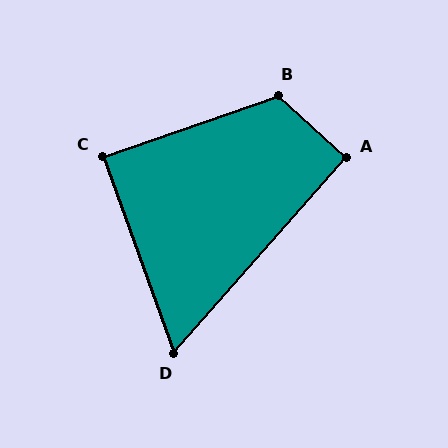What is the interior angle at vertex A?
Approximately 91 degrees (approximately right).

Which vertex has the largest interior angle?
B, at approximately 119 degrees.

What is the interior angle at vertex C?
Approximately 89 degrees (approximately right).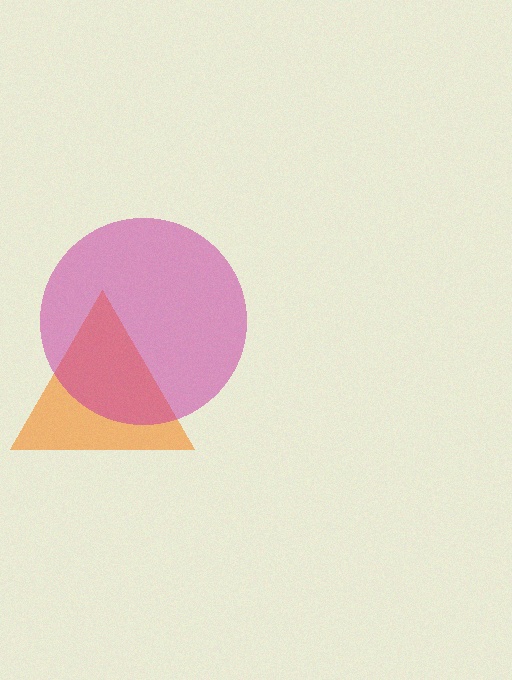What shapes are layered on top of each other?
The layered shapes are: an orange triangle, a magenta circle.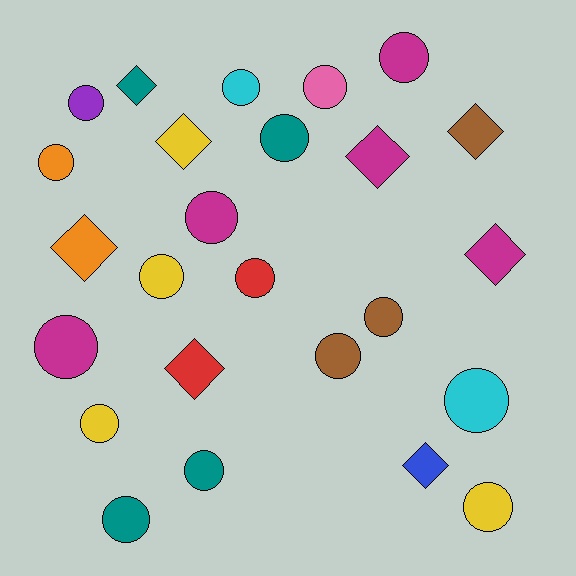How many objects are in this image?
There are 25 objects.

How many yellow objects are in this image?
There are 4 yellow objects.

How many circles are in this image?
There are 17 circles.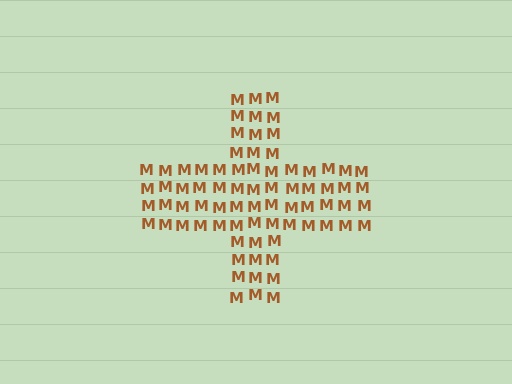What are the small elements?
The small elements are letter M's.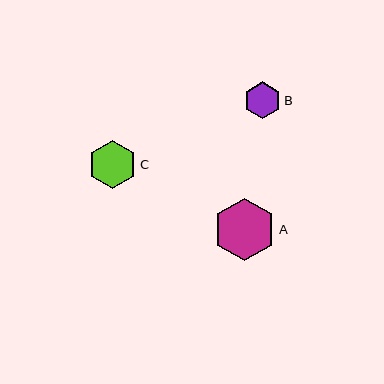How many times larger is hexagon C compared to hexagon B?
Hexagon C is approximately 1.3 times the size of hexagon B.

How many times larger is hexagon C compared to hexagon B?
Hexagon C is approximately 1.3 times the size of hexagon B.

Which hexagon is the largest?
Hexagon A is the largest with a size of approximately 63 pixels.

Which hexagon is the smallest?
Hexagon B is the smallest with a size of approximately 37 pixels.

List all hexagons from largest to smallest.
From largest to smallest: A, C, B.